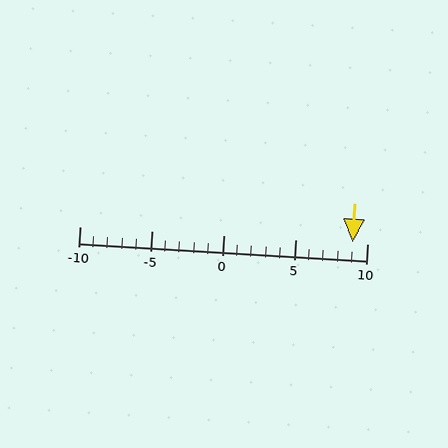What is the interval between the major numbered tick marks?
The major tick marks are spaced 5 units apart.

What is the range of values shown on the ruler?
The ruler shows values from -10 to 10.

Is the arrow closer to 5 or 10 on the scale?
The arrow is closer to 10.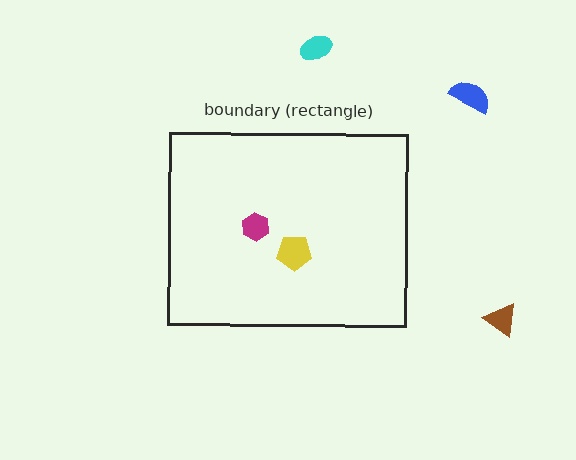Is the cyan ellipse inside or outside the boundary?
Outside.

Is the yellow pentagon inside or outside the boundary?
Inside.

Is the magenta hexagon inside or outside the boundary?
Inside.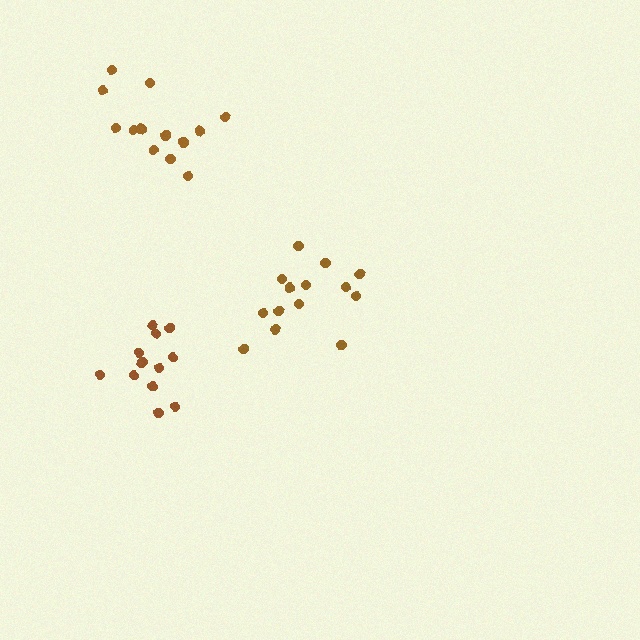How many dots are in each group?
Group 1: 14 dots, Group 2: 12 dots, Group 3: 13 dots (39 total).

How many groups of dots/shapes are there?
There are 3 groups.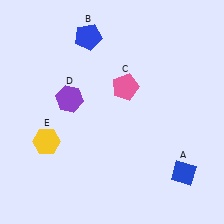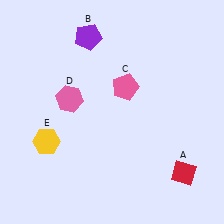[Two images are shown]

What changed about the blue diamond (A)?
In Image 1, A is blue. In Image 2, it changed to red.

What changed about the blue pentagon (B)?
In Image 1, B is blue. In Image 2, it changed to purple.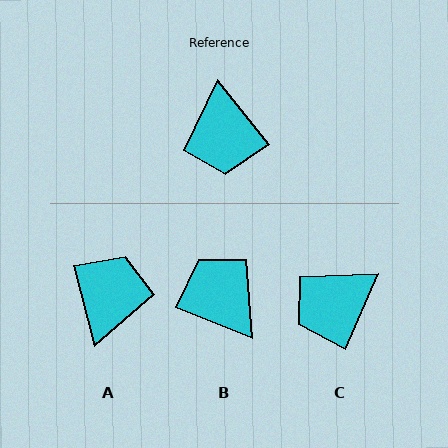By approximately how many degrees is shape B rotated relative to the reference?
Approximately 150 degrees clockwise.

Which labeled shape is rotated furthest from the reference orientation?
A, about 157 degrees away.